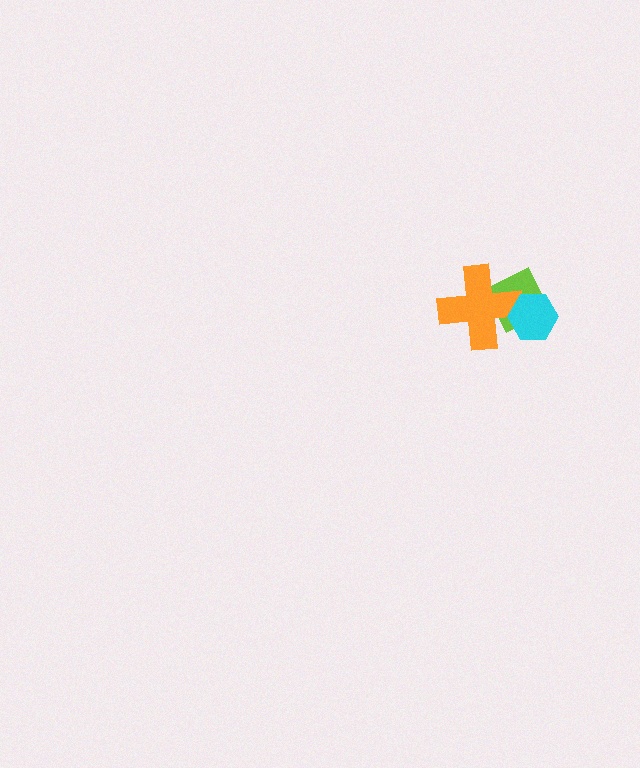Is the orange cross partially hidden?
Yes, it is partially covered by another shape.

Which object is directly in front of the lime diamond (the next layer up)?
The orange cross is directly in front of the lime diamond.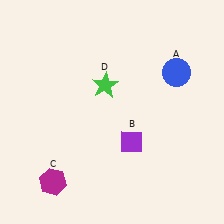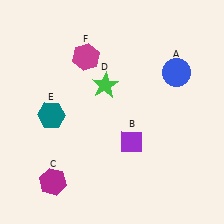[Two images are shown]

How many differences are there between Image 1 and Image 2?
There are 2 differences between the two images.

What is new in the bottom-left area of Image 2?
A teal hexagon (E) was added in the bottom-left area of Image 2.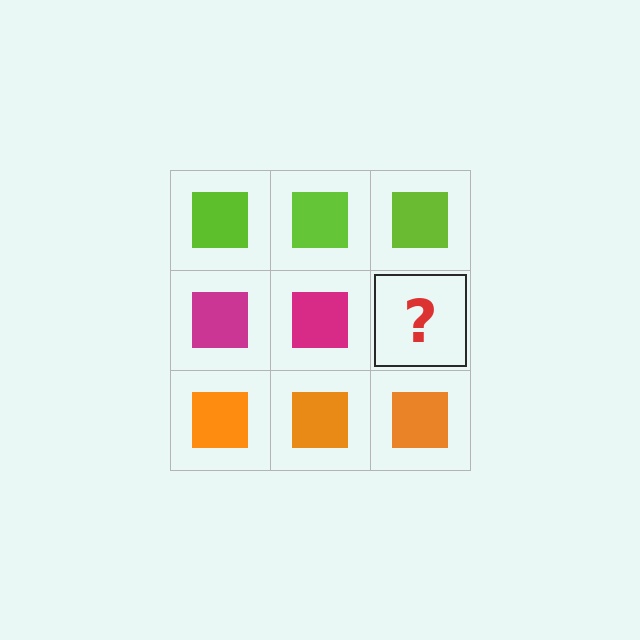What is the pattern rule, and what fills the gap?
The rule is that each row has a consistent color. The gap should be filled with a magenta square.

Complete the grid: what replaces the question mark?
The question mark should be replaced with a magenta square.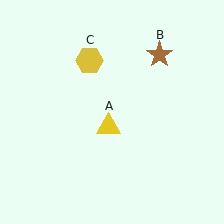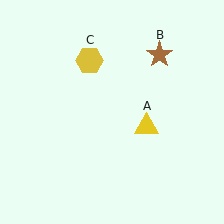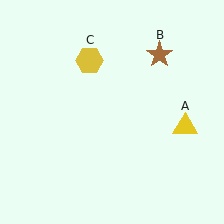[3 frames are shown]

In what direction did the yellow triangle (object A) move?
The yellow triangle (object A) moved right.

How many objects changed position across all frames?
1 object changed position: yellow triangle (object A).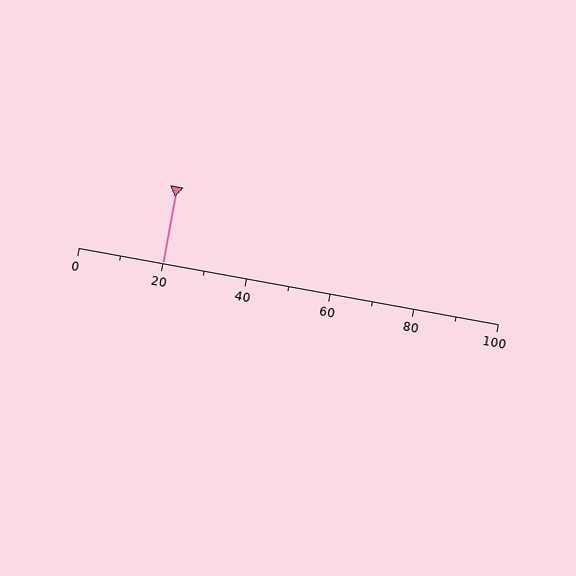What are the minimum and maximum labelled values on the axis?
The axis runs from 0 to 100.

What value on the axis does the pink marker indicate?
The marker indicates approximately 20.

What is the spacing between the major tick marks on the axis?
The major ticks are spaced 20 apart.